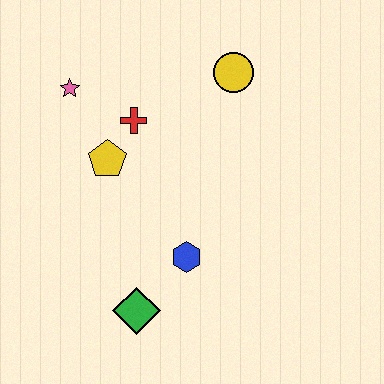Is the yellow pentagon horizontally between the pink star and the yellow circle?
Yes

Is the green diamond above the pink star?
No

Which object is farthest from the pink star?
The green diamond is farthest from the pink star.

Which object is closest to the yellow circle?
The red cross is closest to the yellow circle.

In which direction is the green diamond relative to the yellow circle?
The green diamond is below the yellow circle.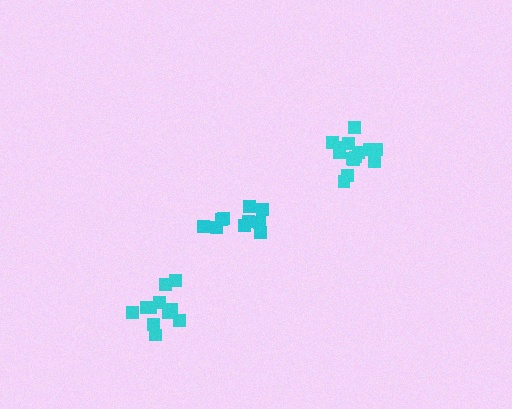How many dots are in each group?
Group 1: 14 dots, Group 2: 10 dots, Group 3: 11 dots (35 total).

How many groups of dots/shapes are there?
There are 3 groups.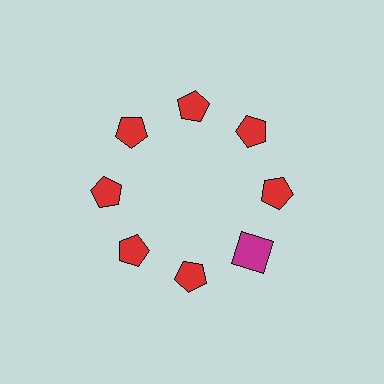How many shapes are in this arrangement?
There are 8 shapes arranged in a ring pattern.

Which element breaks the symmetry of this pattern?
The magenta square at roughly the 4 o'clock position breaks the symmetry. All other shapes are red pentagons.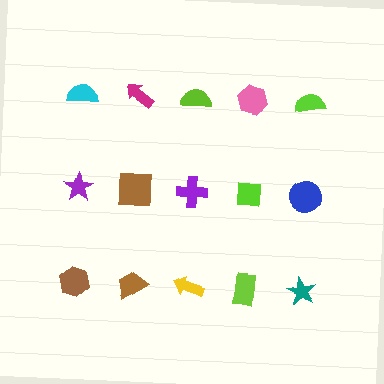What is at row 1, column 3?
A lime semicircle.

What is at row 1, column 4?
A pink hexagon.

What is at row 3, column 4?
A lime rectangle.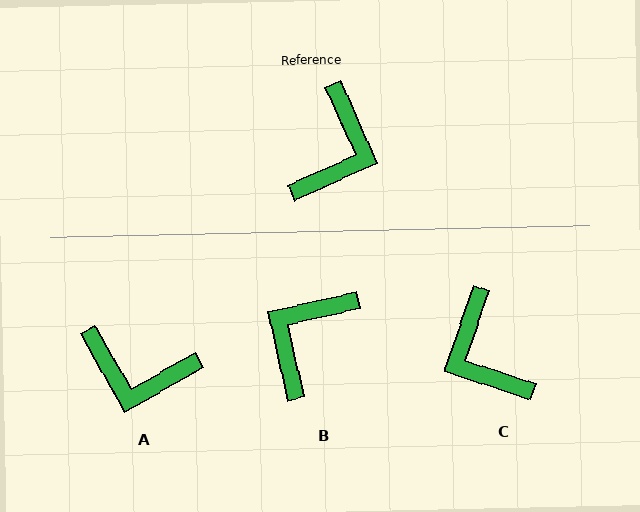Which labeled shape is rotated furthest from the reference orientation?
B, about 168 degrees away.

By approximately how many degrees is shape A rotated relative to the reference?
Approximately 84 degrees clockwise.